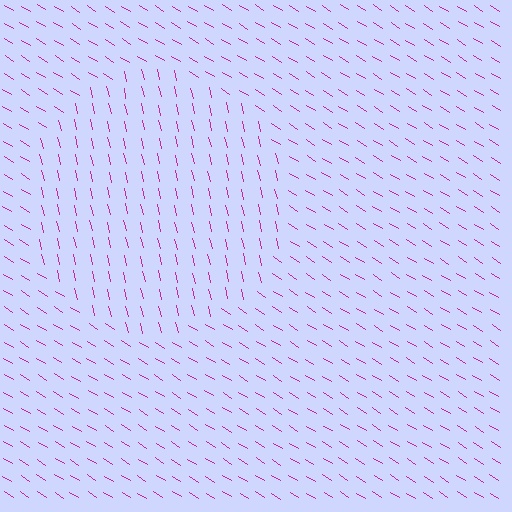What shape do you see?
I see a circle.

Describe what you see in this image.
The image is filled with small magenta line segments. A circle region in the image has lines oriented differently from the surrounding lines, creating a visible texture boundary.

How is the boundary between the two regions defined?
The boundary is defined purely by a change in line orientation (approximately 45 degrees difference). All lines are the same color and thickness.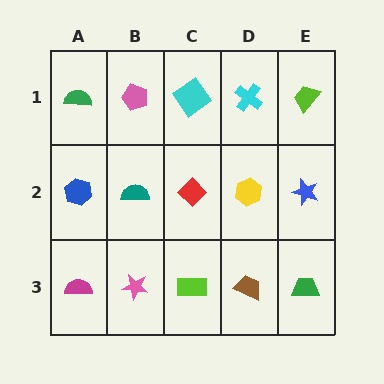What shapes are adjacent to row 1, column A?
A blue hexagon (row 2, column A), a pink pentagon (row 1, column B).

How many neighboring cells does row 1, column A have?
2.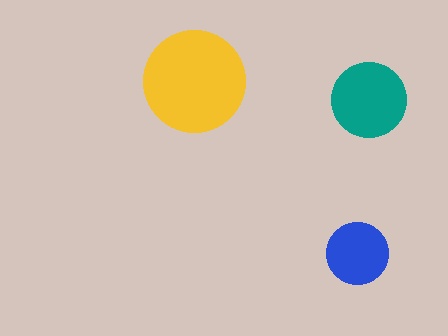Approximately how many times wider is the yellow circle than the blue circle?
About 1.5 times wider.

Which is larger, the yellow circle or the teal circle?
The yellow one.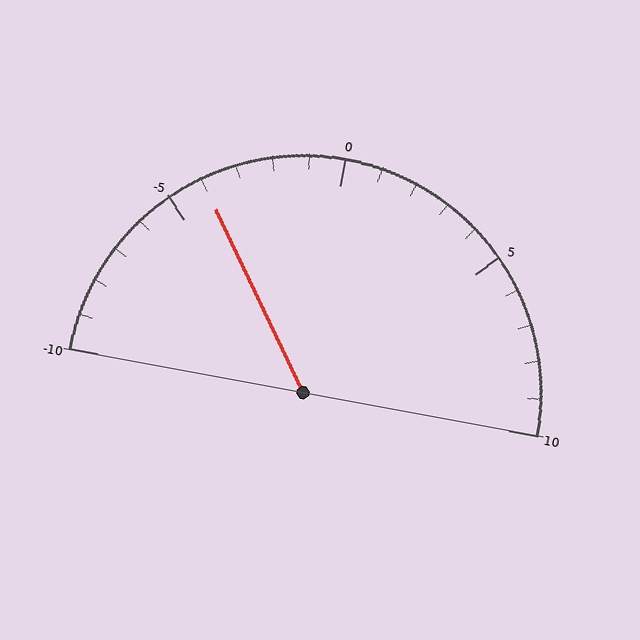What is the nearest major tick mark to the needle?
The nearest major tick mark is -5.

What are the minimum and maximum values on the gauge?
The gauge ranges from -10 to 10.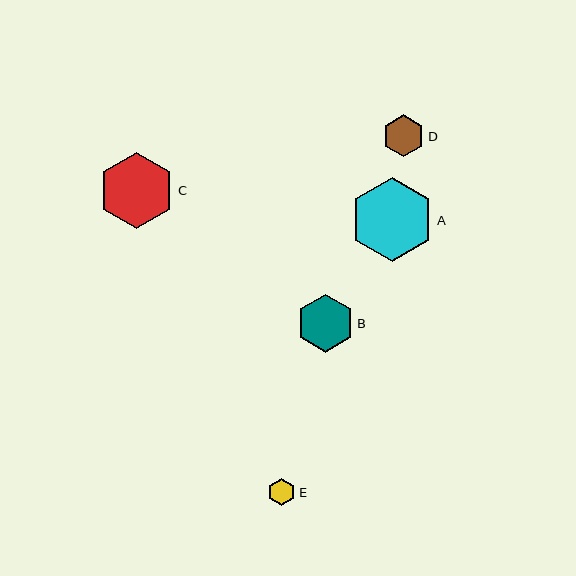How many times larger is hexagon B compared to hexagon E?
Hexagon B is approximately 2.1 times the size of hexagon E.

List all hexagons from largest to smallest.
From largest to smallest: A, C, B, D, E.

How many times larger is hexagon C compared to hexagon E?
Hexagon C is approximately 2.8 times the size of hexagon E.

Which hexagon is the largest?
Hexagon A is the largest with a size of approximately 84 pixels.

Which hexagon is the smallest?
Hexagon E is the smallest with a size of approximately 28 pixels.